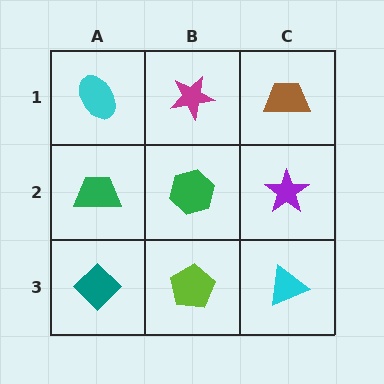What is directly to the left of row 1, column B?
A cyan ellipse.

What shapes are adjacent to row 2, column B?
A magenta star (row 1, column B), a lime pentagon (row 3, column B), a green trapezoid (row 2, column A), a purple star (row 2, column C).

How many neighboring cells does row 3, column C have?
2.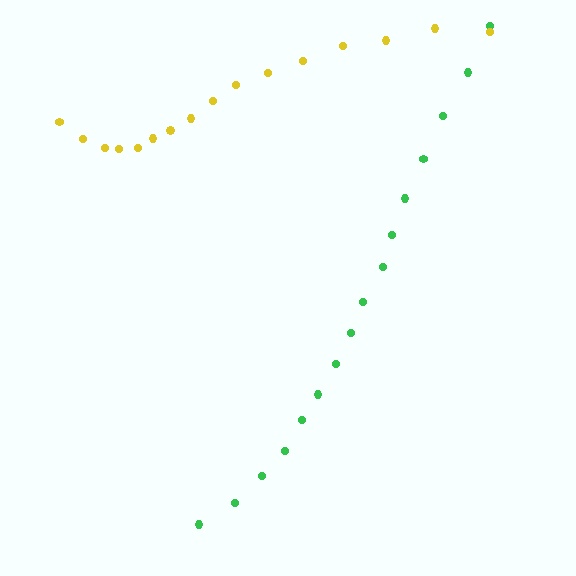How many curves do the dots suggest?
There are 2 distinct paths.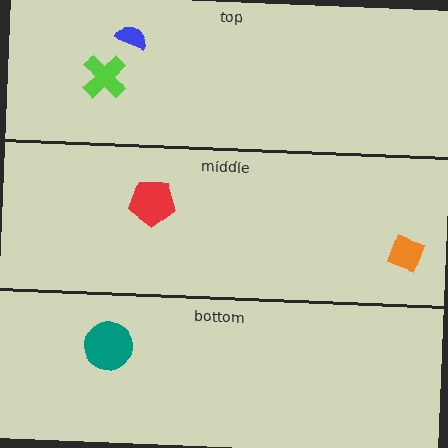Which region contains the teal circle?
The bottom region.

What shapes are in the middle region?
The red pentagon, the orange diamond.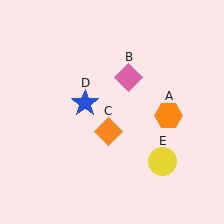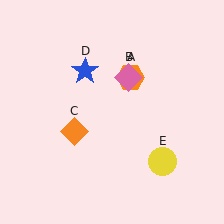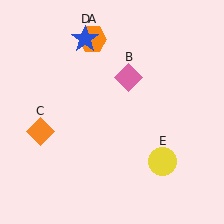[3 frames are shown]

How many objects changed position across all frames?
3 objects changed position: orange hexagon (object A), orange diamond (object C), blue star (object D).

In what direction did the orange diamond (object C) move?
The orange diamond (object C) moved left.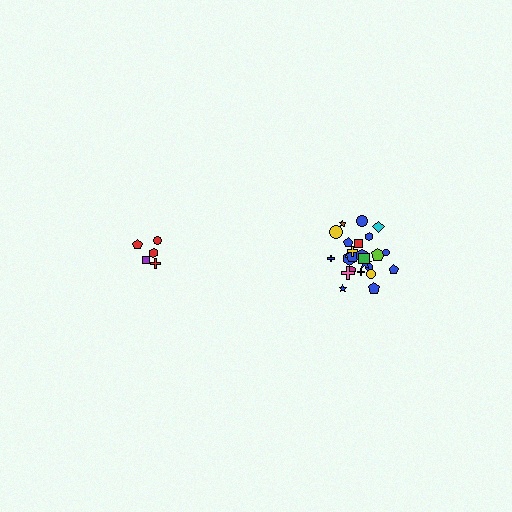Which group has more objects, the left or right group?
The right group.